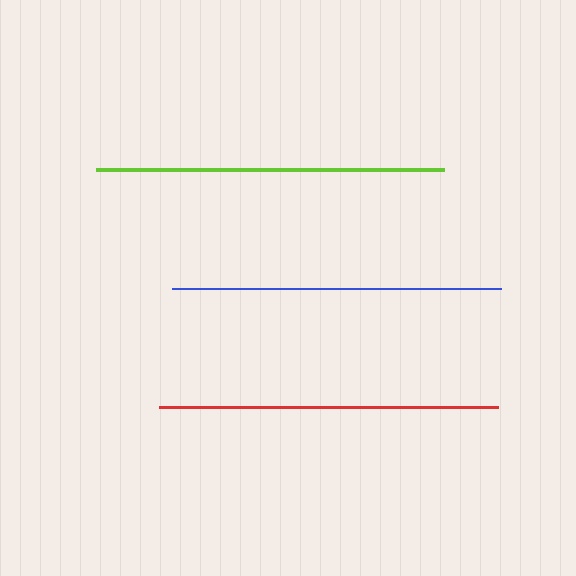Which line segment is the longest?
The lime line is the longest at approximately 348 pixels.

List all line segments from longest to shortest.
From longest to shortest: lime, red, blue.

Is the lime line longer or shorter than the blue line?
The lime line is longer than the blue line.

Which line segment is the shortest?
The blue line is the shortest at approximately 329 pixels.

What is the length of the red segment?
The red segment is approximately 339 pixels long.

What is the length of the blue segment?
The blue segment is approximately 329 pixels long.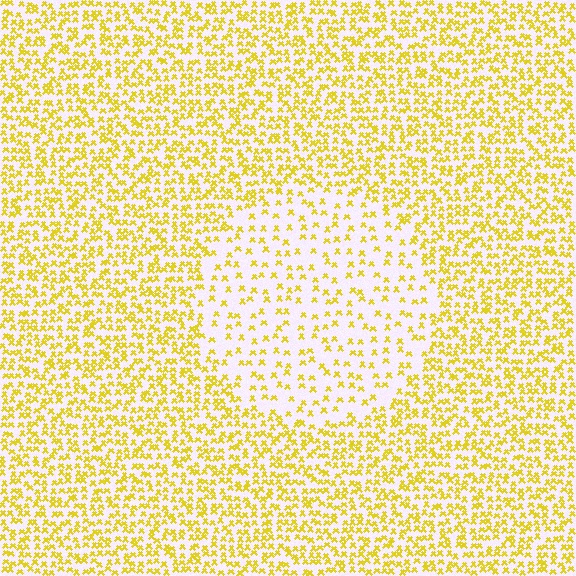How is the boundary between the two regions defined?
The boundary is defined by a change in element density (approximately 2.3x ratio). All elements are the same color, size, and shape.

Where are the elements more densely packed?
The elements are more densely packed outside the circle boundary.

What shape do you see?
I see a circle.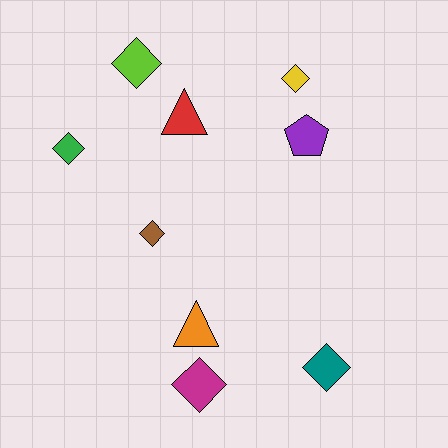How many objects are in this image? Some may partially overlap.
There are 9 objects.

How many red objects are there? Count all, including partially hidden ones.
There is 1 red object.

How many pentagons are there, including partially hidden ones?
There is 1 pentagon.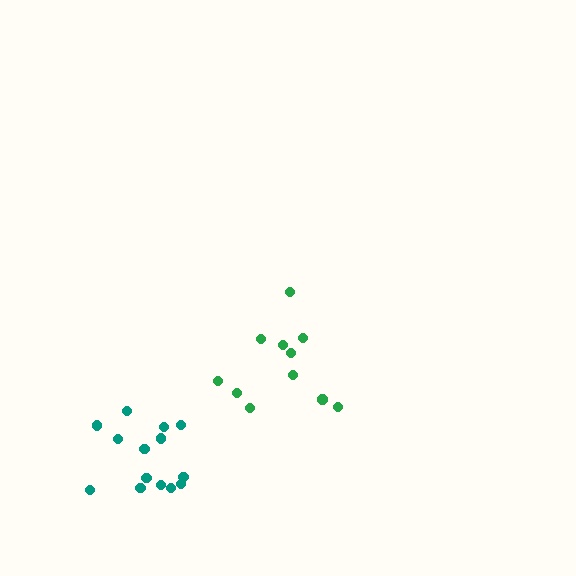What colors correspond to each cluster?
The clusters are colored: green, teal.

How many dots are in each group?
Group 1: 11 dots, Group 2: 14 dots (25 total).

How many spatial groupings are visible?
There are 2 spatial groupings.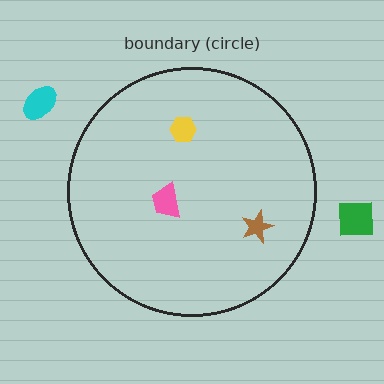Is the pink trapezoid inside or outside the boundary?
Inside.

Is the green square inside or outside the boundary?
Outside.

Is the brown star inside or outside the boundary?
Inside.